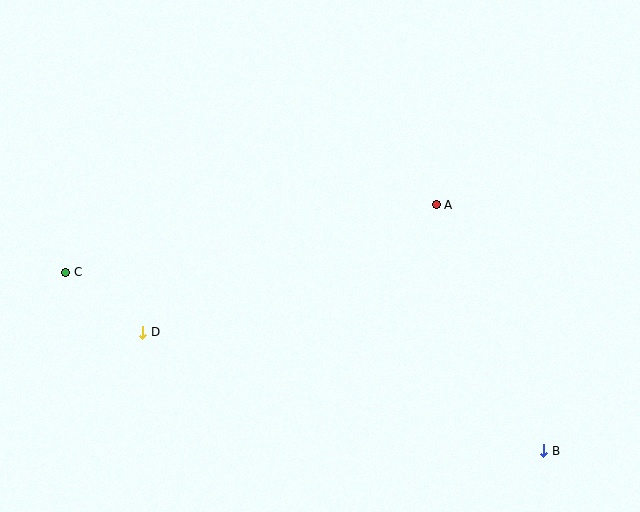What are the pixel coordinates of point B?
Point B is at (544, 451).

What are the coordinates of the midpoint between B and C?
The midpoint between B and C is at (305, 361).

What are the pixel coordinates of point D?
Point D is at (143, 332).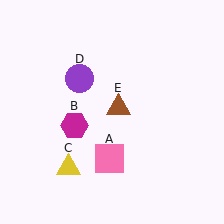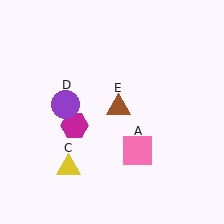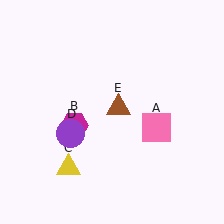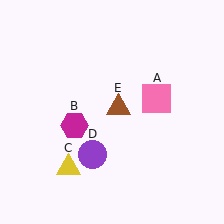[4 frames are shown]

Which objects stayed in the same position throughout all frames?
Magenta hexagon (object B) and yellow triangle (object C) and brown triangle (object E) remained stationary.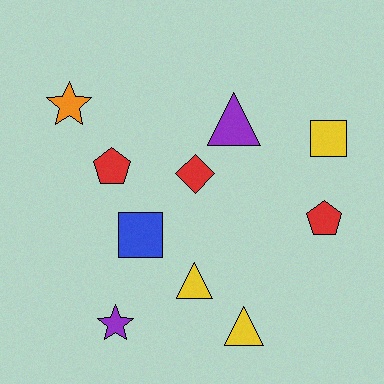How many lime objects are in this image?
There are no lime objects.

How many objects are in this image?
There are 10 objects.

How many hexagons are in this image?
There are no hexagons.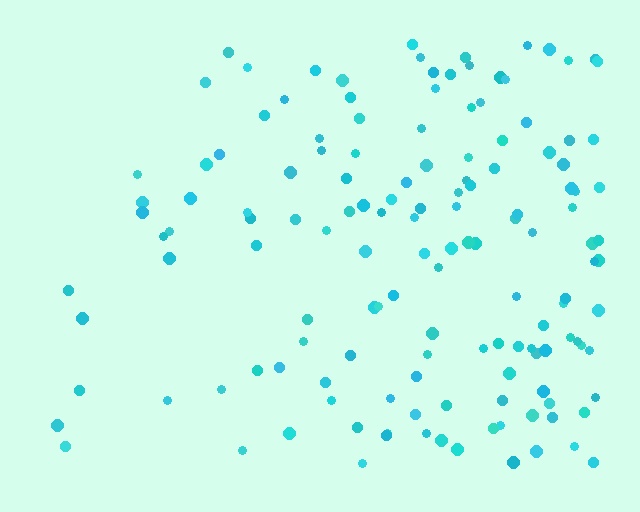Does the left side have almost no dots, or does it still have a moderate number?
Still a moderate number, just noticeably fewer than the right.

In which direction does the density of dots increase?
From left to right, with the right side densest.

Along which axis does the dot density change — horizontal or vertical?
Horizontal.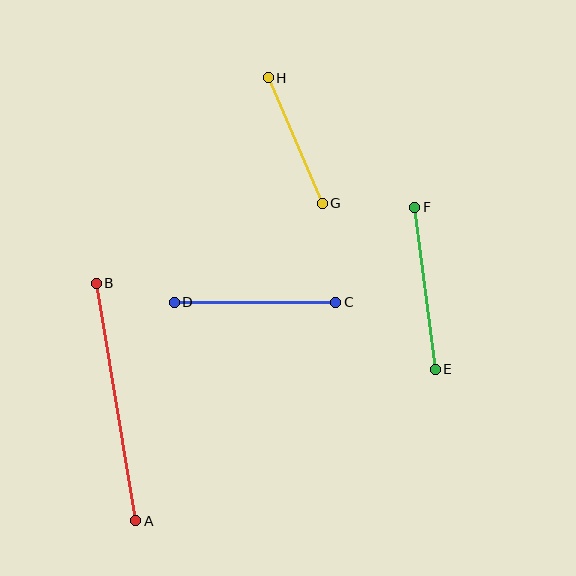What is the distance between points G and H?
The distance is approximately 137 pixels.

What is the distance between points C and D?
The distance is approximately 161 pixels.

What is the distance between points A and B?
The distance is approximately 241 pixels.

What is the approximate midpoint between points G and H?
The midpoint is at approximately (295, 140) pixels.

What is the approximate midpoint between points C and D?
The midpoint is at approximately (255, 302) pixels.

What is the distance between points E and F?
The distance is approximately 163 pixels.